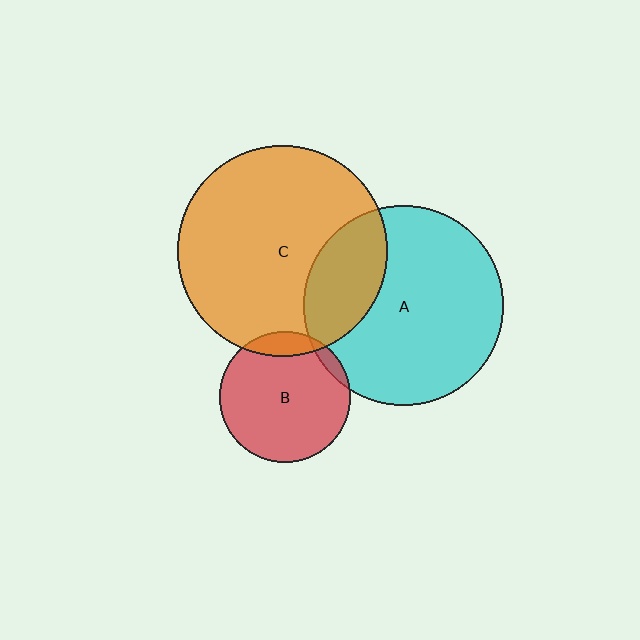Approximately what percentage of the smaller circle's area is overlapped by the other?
Approximately 5%.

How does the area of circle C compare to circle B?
Approximately 2.6 times.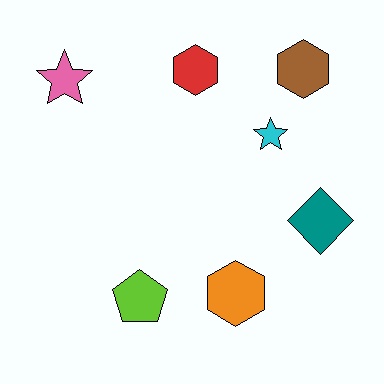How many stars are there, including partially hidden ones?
There are 2 stars.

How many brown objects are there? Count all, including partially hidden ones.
There is 1 brown object.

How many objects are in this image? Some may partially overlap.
There are 7 objects.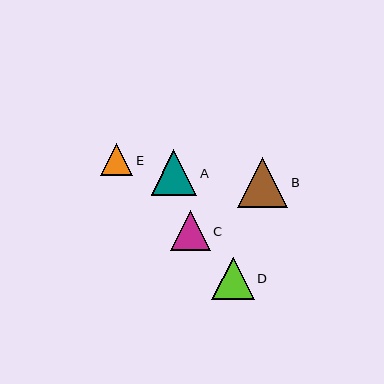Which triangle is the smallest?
Triangle E is the smallest with a size of approximately 32 pixels.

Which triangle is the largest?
Triangle B is the largest with a size of approximately 50 pixels.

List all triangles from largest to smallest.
From largest to smallest: B, A, D, C, E.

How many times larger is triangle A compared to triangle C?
Triangle A is approximately 1.1 times the size of triangle C.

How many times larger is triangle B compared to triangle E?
Triangle B is approximately 1.6 times the size of triangle E.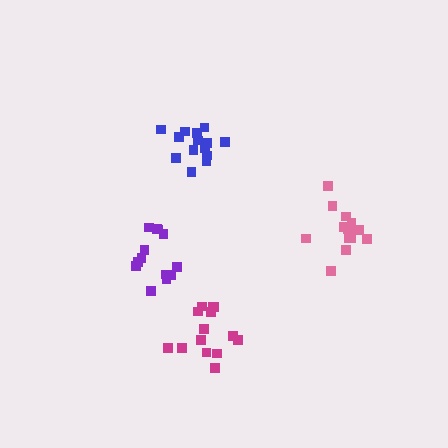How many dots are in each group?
Group 1: 14 dots, Group 2: 13 dots, Group 3: 14 dots, Group 4: 14 dots (55 total).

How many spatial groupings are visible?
There are 4 spatial groupings.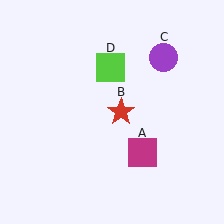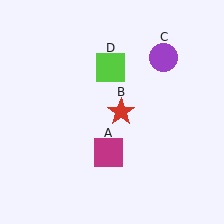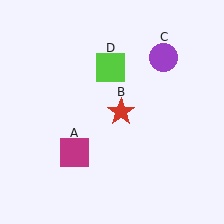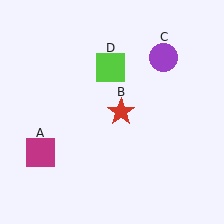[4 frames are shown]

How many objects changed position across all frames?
1 object changed position: magenta square (object A).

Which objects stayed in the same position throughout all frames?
Red star (object B) and purple circle (object C) and lime square (object D) remained stationary.